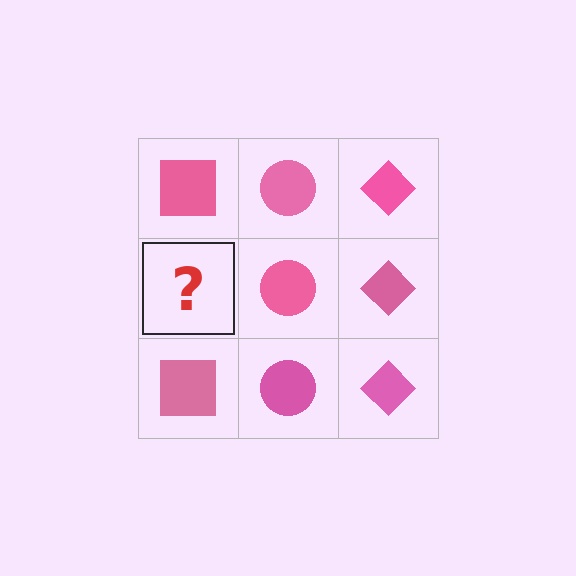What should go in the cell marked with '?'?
The missing cell should contain a pink square.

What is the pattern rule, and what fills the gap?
The rule is that each column has a consistent shape. The gap should be filled with a pink square.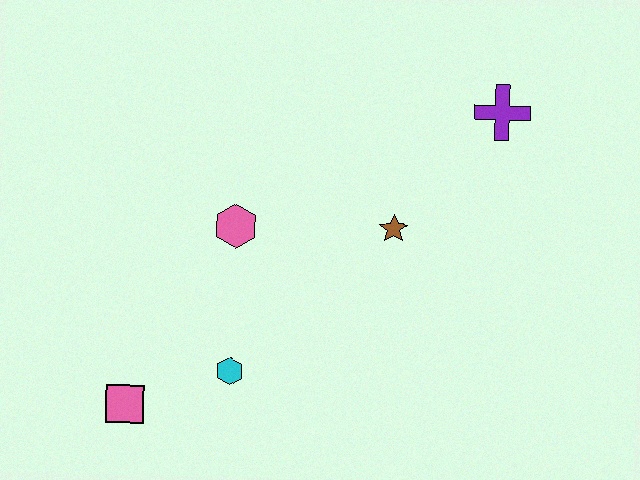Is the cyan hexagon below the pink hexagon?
Yes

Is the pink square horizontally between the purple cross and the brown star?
No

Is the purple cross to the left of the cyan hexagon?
No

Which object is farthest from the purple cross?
The pink square is farthest from the purple cross.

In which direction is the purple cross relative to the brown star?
The purple cross is above the brown star.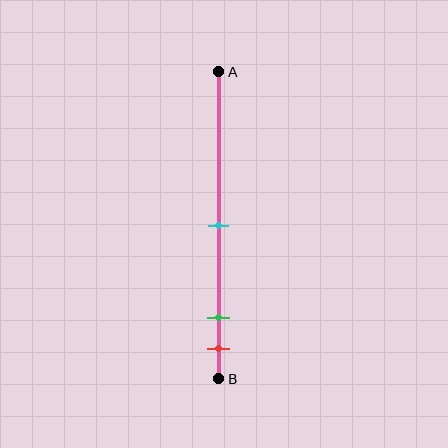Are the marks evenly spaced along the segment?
No, the marks are not evenly spaced.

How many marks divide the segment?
There are 3 marks dividing the segment.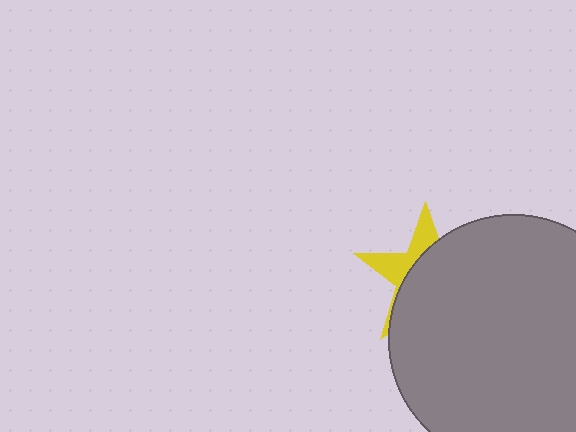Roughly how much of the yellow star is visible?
A small part of it is visible (roughly 31%).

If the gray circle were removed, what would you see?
You would see the complete yellow star.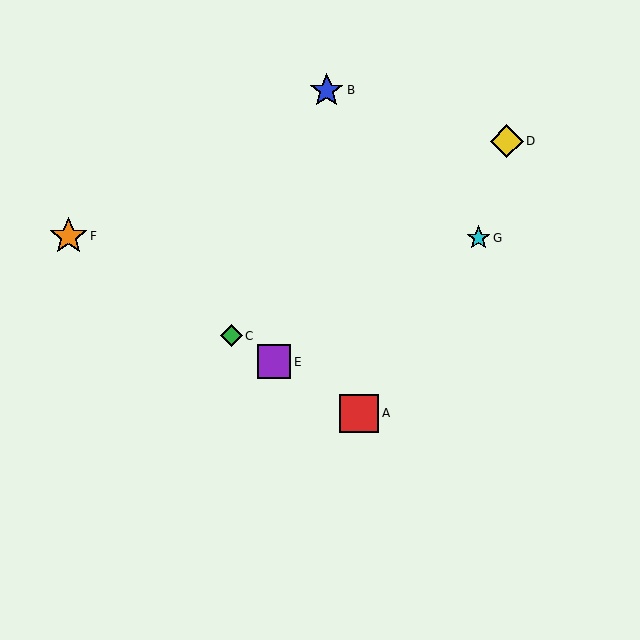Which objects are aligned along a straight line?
Objects A, C, E, F are aligned along a straight line.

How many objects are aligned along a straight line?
4 objects (A, C, E, F) are aligned along a straight line.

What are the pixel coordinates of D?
Object D is at (507, 141).